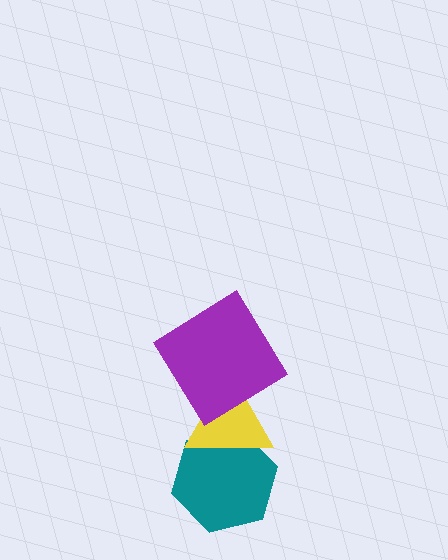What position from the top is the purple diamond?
The purple diamond is 1st from the top.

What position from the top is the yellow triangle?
The yellow triangle is 2nd from the top.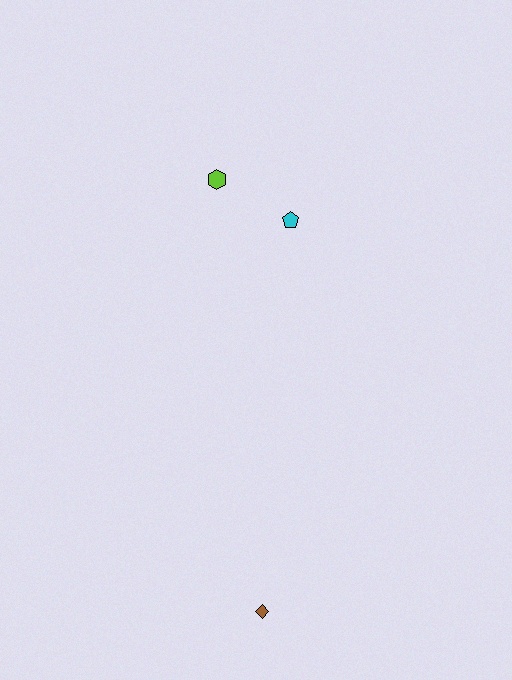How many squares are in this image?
There are no squares.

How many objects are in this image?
There are 3 objects.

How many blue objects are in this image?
There are no blue objects.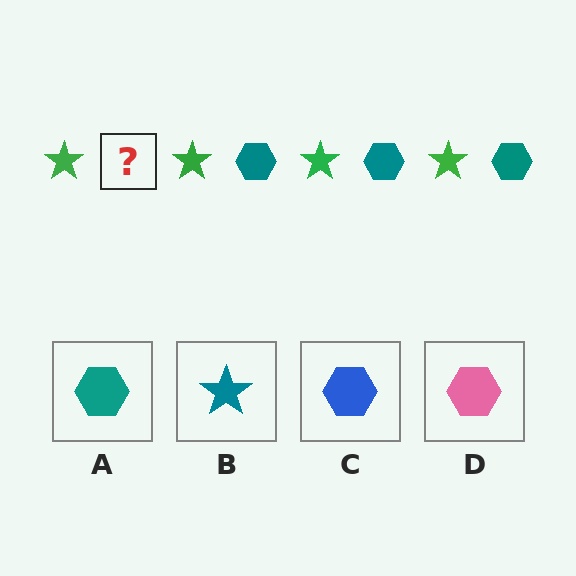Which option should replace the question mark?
Option A.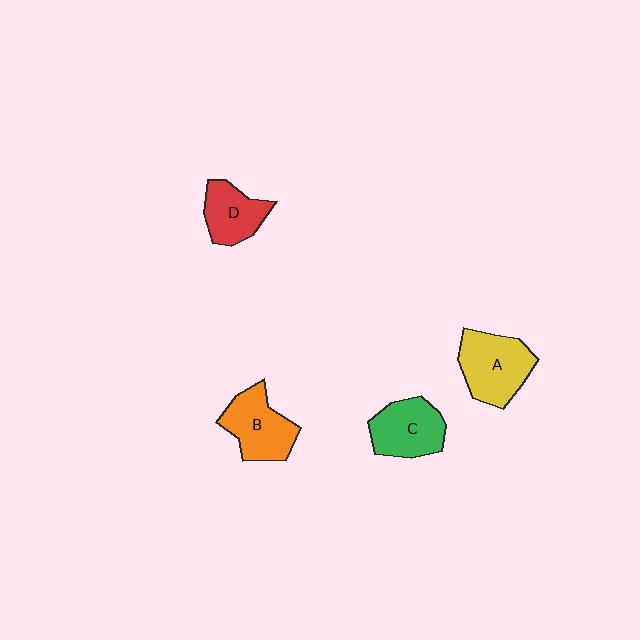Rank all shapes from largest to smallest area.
From largest to smallest: A (yellow), B (orange), C (green), D (red).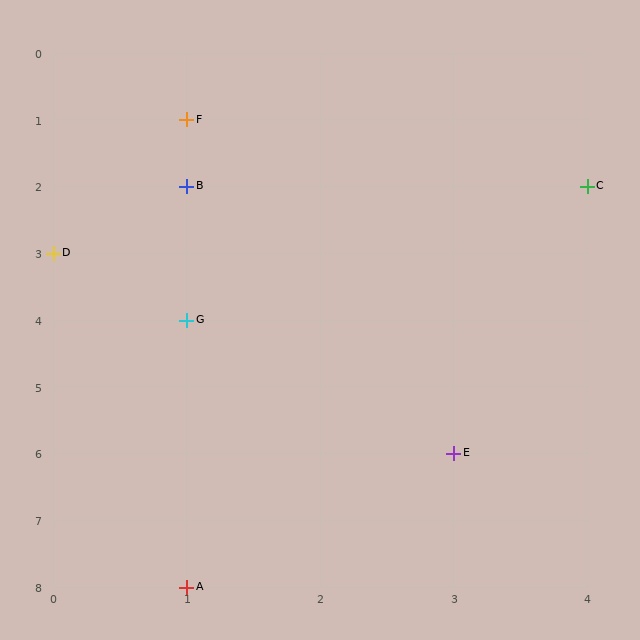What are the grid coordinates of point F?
Point F is at grid coordinates (1, 1).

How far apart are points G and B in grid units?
Points G and B are 2 rows apart.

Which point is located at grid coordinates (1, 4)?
Point G is at (1, 4).